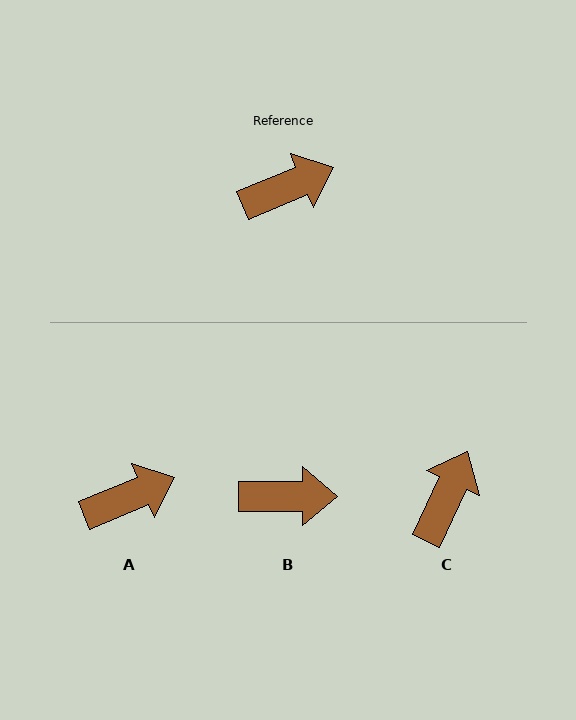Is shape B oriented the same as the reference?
No, it is off by about 23 degrees.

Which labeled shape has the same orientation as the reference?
A.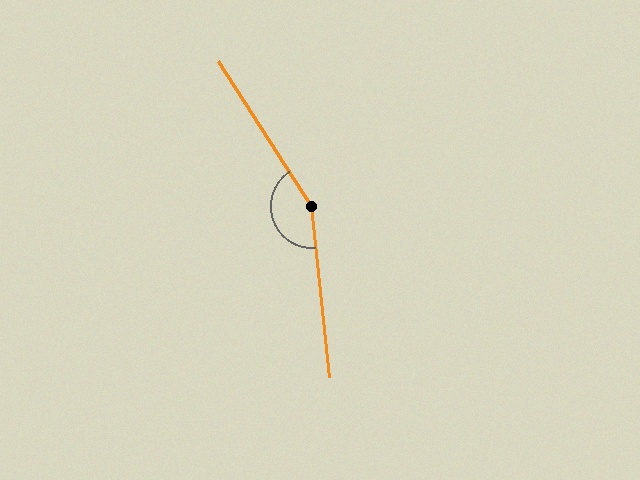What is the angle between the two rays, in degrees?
Approximately 153 degrees.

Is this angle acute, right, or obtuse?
It is obtuse.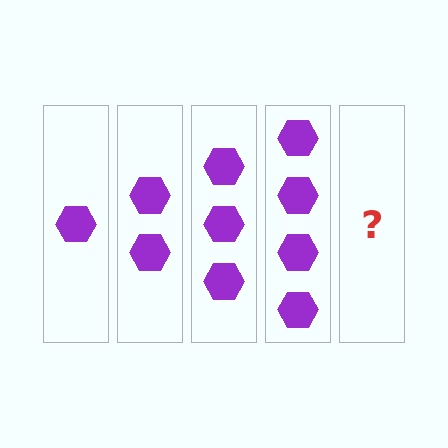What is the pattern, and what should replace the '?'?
The pattern is that each step adds one more hexagon. The '?' should be 5 hexagons.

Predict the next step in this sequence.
The next step is 5 hexagons.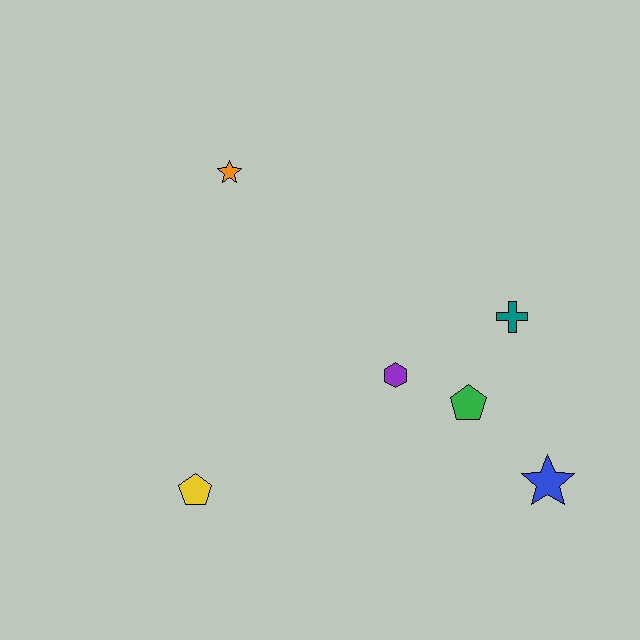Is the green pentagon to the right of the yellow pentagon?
Yes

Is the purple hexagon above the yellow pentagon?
Yes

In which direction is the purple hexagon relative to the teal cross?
The purple hexagon is to the left of the teal cross.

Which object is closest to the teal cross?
The green pentagon is closest to the teal cross.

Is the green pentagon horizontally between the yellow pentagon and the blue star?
Yes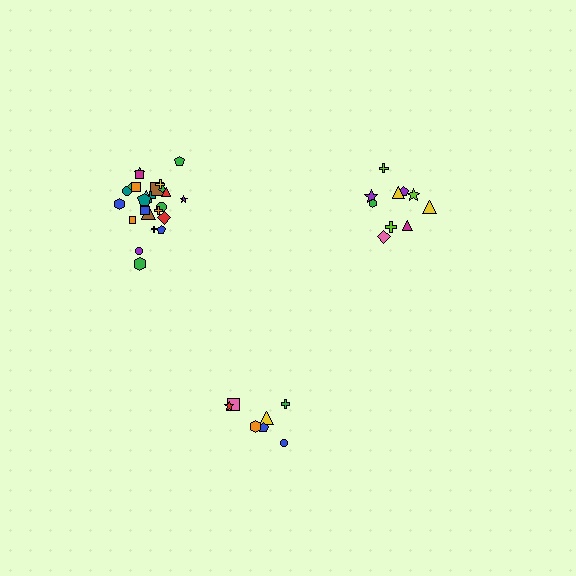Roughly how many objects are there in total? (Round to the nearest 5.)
Roughly 40 objects in total.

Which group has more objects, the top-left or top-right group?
The top-left group.